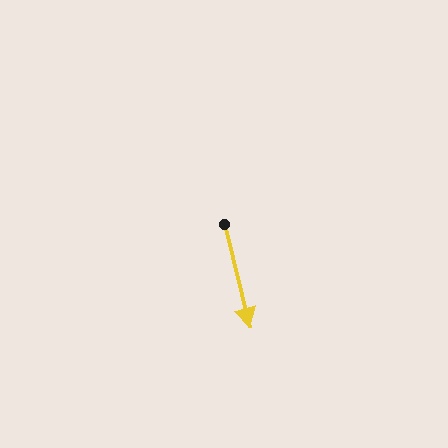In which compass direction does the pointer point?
South.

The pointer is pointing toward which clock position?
Roughly 6 o'clock.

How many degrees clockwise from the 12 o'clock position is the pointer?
Approximately 166 degrees.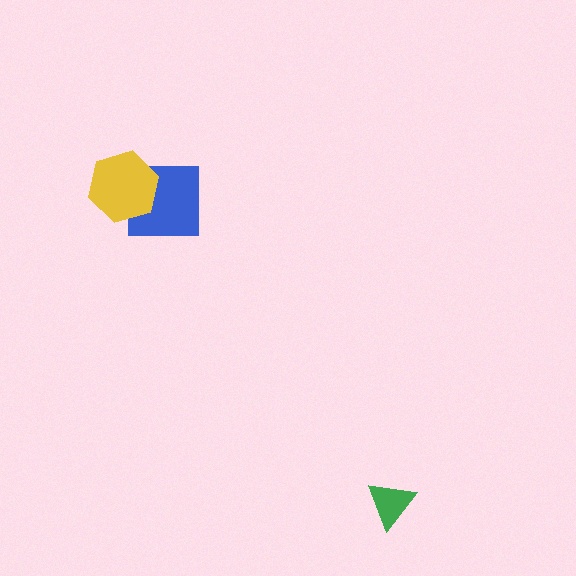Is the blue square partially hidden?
Yes, it is partially covered by another shape.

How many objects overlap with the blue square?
1 object overlaps with the blue square.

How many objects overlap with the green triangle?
0 objects overlap with the green triangle.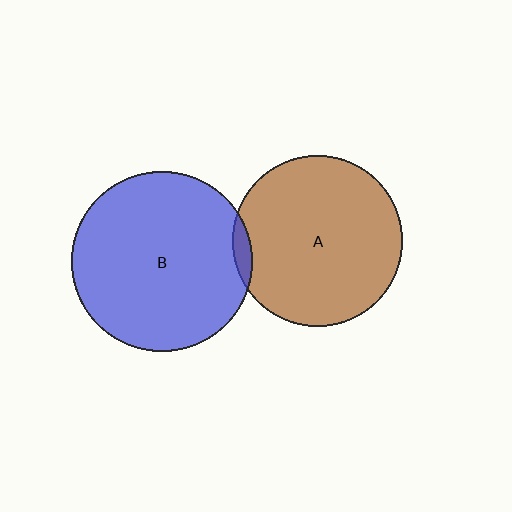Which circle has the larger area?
Circle B (blue).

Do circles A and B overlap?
Yes.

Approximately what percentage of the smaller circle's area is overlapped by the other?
Approximately 5%.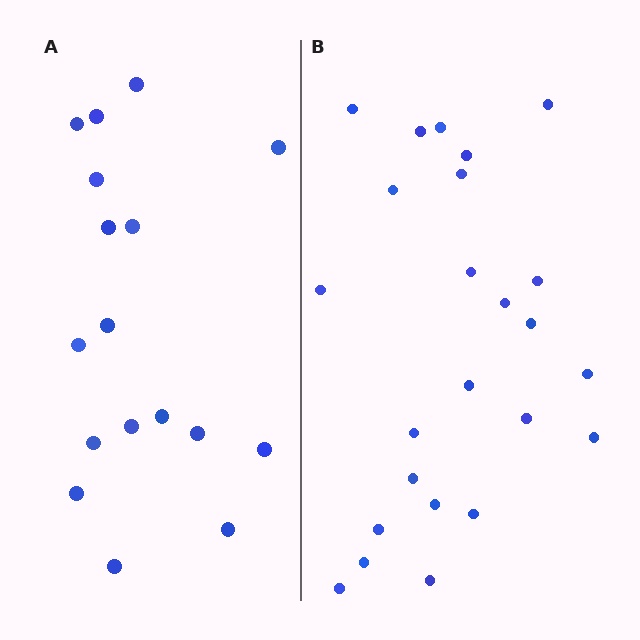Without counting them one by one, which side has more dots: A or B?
Region B (the right region) has more dots.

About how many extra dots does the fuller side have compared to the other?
Region B has roughly 8 or so more dots than region A.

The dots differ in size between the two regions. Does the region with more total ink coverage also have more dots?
No. Region A has more total ink coverage because its dots are larger, but region B actually contains more individual dots. Total area can be misleading — the number of items is what matters here.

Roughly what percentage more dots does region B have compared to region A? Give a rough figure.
About 40% more.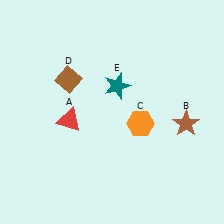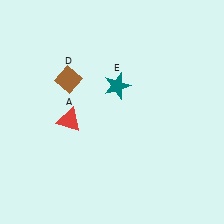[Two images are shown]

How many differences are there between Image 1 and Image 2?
There are 2 differences between the two images.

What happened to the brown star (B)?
The brown star (B) was removed in Image 2. It was in the bottom-right area of Image 1.